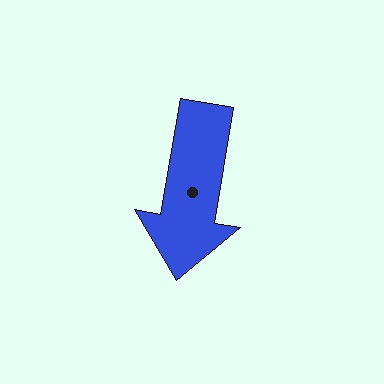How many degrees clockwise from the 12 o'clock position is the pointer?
Approximately 190 degrees.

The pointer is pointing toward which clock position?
Roughly 6 o'clock.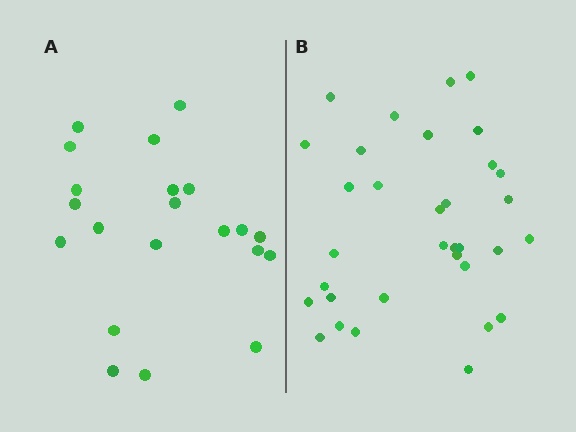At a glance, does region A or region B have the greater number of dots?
Region B (the right region) has more dots.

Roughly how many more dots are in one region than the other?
Region B has roughly 12 or so more dots than region A.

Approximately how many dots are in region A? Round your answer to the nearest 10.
About 20 dots. (The exact count is 21, which rounds to 20.)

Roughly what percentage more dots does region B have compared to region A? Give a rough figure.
About 55% more.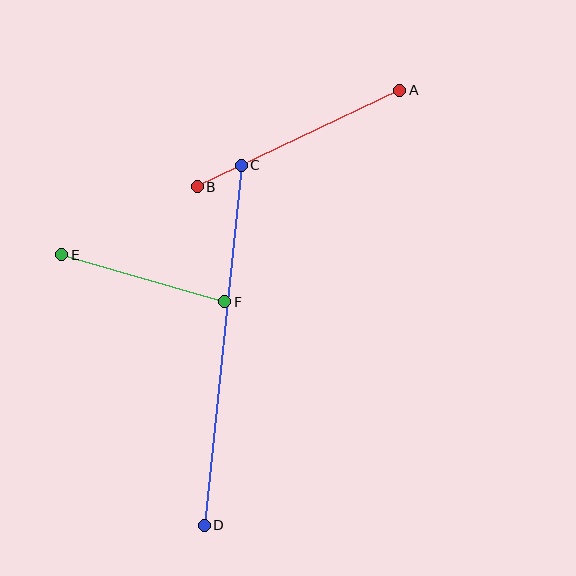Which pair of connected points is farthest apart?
Points C and D are farthest apart.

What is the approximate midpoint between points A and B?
The midpoint is at approximately (299, 138) pixels.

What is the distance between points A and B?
The distance is approximately 224 pixels.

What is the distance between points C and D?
The distance is approximately 362 pixels.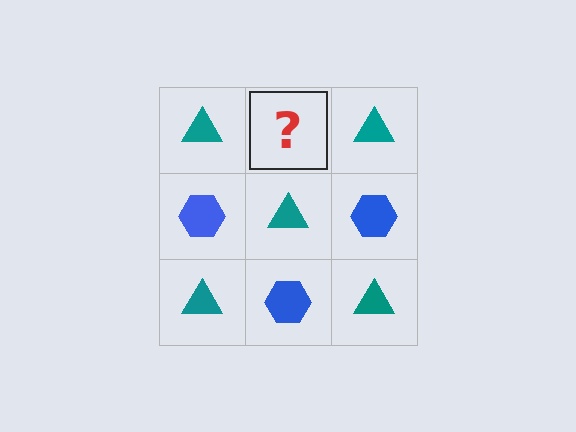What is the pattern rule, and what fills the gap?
The rule is that it alternates teal triangle and blue hexagon in a checkerboard pattern. The gap should be filled with a blue hexagon.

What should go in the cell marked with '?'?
The missing cell should contain a blue hexagon.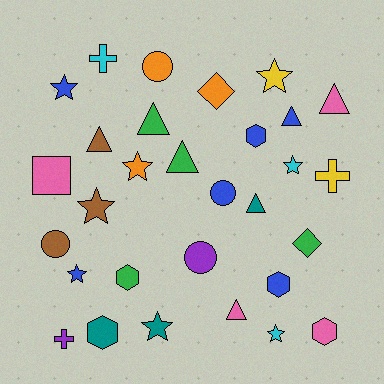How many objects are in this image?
There are 30 objects.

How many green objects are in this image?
There are 4 green objects.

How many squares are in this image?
There is 1 square.